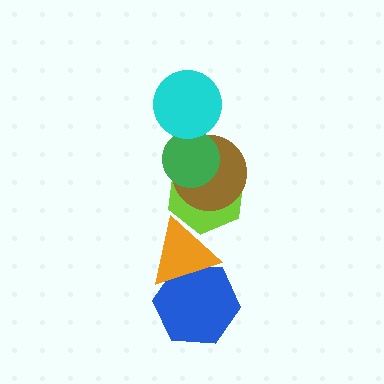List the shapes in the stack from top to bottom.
From top to bottom: the cyan circle, the green circle, the brown circle, the lime hexagon, the orange triangle, the blue hexagon.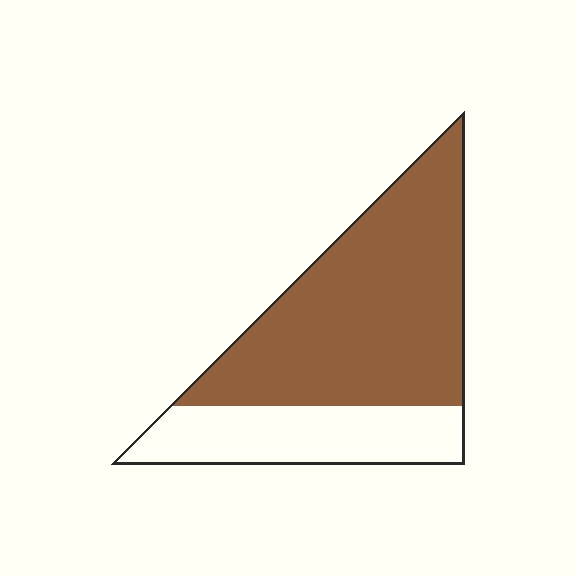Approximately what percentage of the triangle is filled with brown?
Approximately 70%.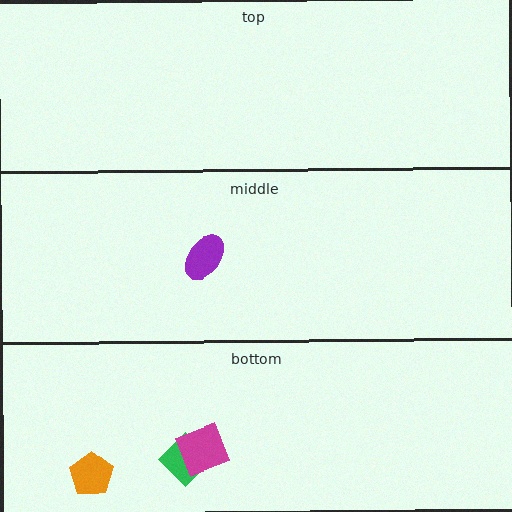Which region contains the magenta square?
The bottom region.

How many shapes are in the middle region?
1.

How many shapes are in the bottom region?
3.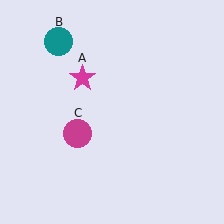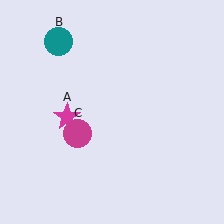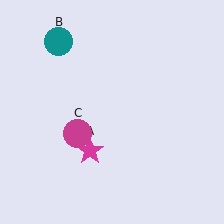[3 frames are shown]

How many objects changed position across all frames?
1 object changed position: magenta star (object A).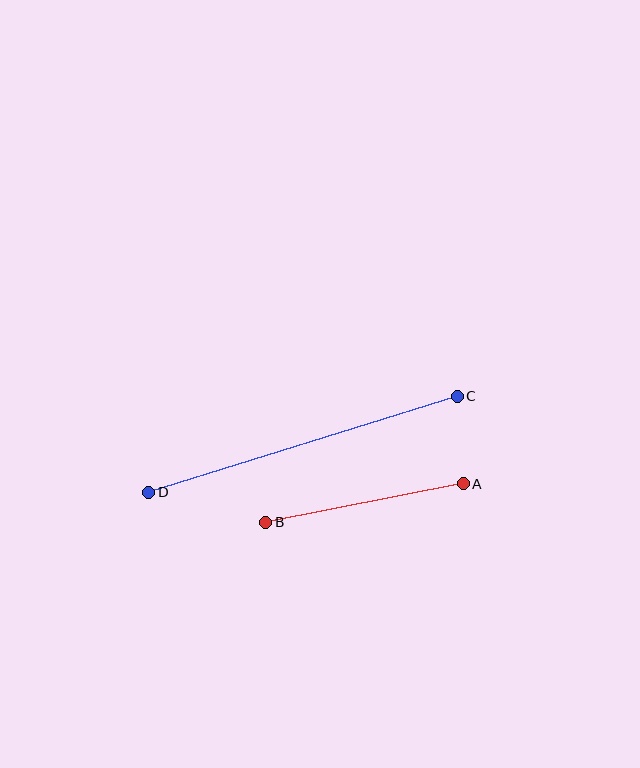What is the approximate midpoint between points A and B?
The midpoint is at approximately (365, 503) pixels.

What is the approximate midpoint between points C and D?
The midpoint is at approximately (303, 444) pixels.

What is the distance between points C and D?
The distance is approximately 323 pixels.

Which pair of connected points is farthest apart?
Points C and D are farthest apart.